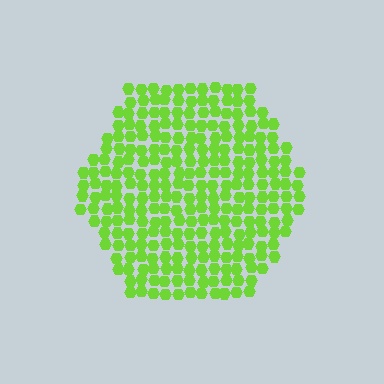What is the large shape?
The large shape is a hexagon.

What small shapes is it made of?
It is made of small hexagons.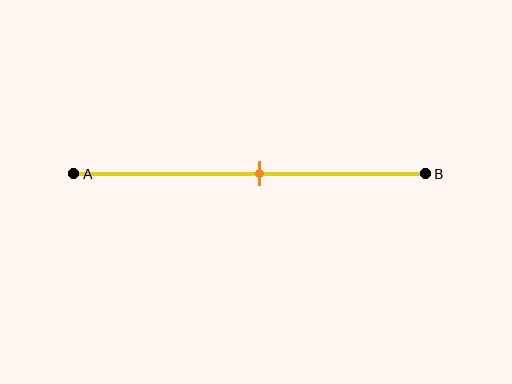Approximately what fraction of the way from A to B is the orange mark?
The orange mark is approximately 55% of the way from A to B.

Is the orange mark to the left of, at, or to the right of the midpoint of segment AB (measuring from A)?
The orange mark is approximately at the midpoint of segment AB.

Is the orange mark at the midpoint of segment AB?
Yes, the mark is approximately at the midpoint.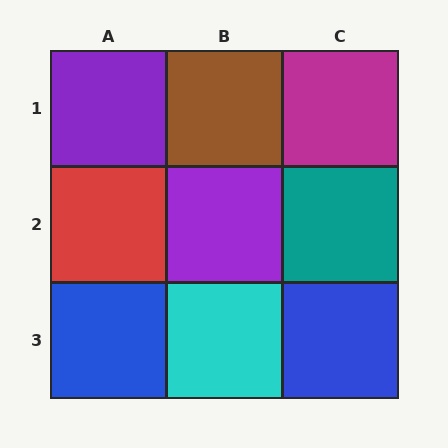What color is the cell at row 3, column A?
Blue.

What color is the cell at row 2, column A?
Red.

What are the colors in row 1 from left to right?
Purple, brown, magenta.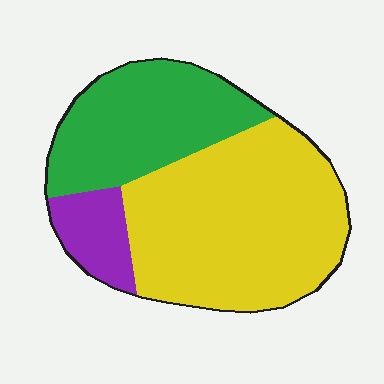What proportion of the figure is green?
Green takes up about one third (1/3) of the figure.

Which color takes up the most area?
Yellow, at roughly 55%.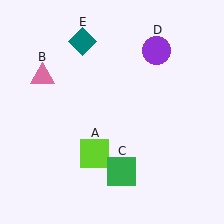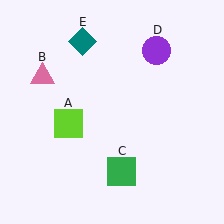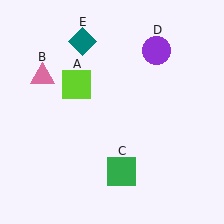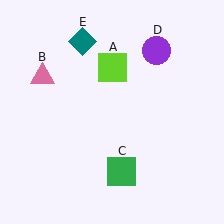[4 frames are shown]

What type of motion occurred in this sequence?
The lime square (object A) rotated clockwise around the center of the scene.